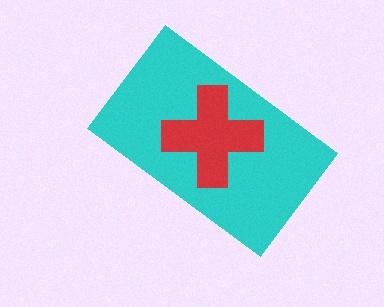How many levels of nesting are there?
2.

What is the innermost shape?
The red cross.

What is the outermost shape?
The cyan rectangle.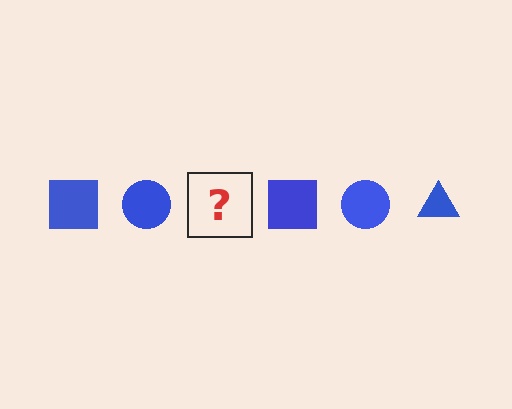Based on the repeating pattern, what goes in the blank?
The blank should be a blue triangle.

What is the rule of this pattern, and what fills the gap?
The rule is that the pattern cycles through square, circle, triangle shapes in blue. The gap should be filled with a blue triangle.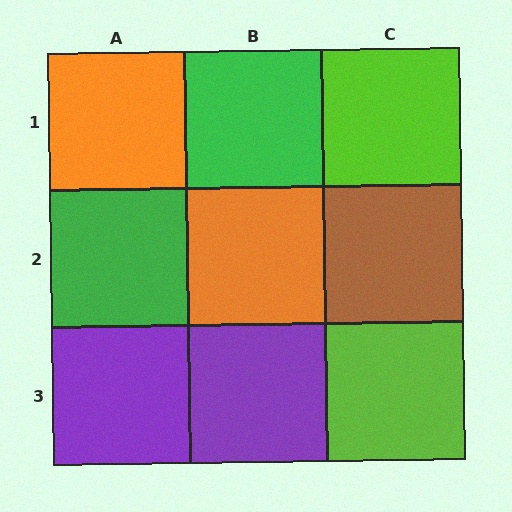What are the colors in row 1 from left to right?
Orange, green, lime.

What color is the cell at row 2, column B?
Orange.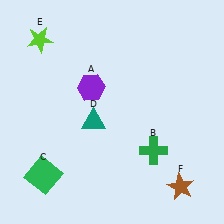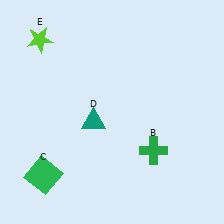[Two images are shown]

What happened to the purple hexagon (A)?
The purple hexagon (A) was removed in Image 2. It was in the top-left area of Image 1.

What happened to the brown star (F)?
The brown star (F) was removed in Image 2. It was in the bottom-right area of Image 1.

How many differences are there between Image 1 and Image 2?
There are 2 differences between the two images.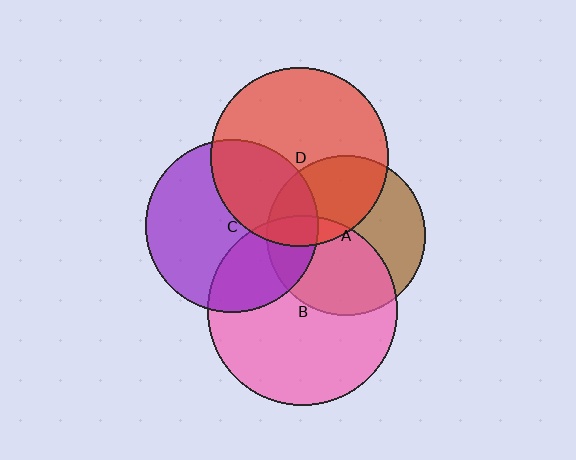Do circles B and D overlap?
Yes.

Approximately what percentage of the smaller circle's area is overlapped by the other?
Approximately 10%.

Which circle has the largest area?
Circle B (pink).